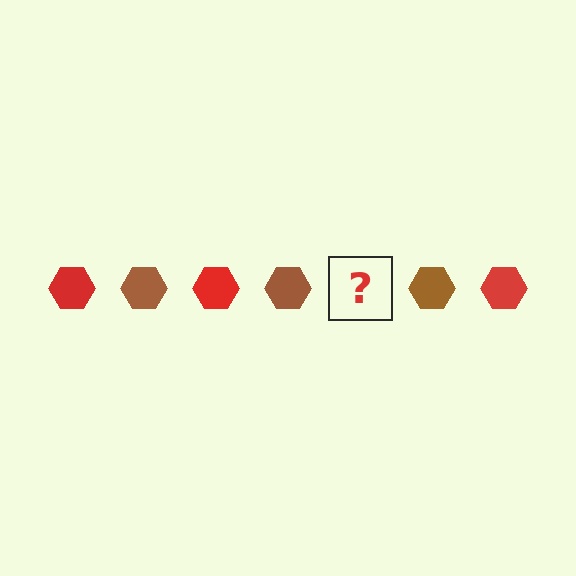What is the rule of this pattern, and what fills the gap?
The rule is that the pattern cycles through red, brown hexagons. The gap should be filled with a red hexagon.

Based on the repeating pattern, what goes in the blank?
The blank should be a red hexagon.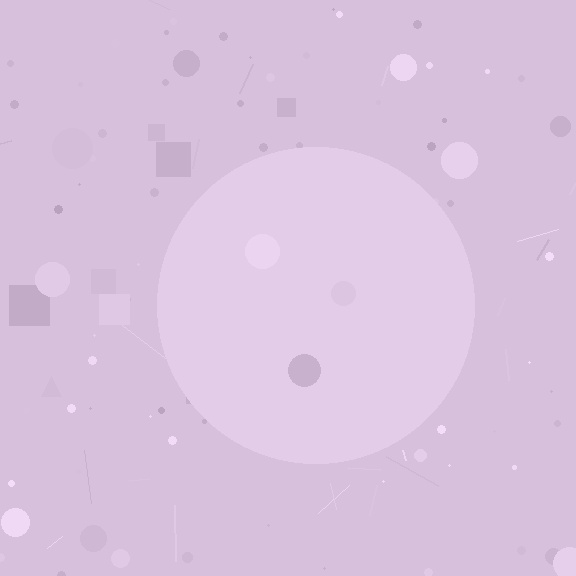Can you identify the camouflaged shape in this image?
The camouflaged shape is a circle.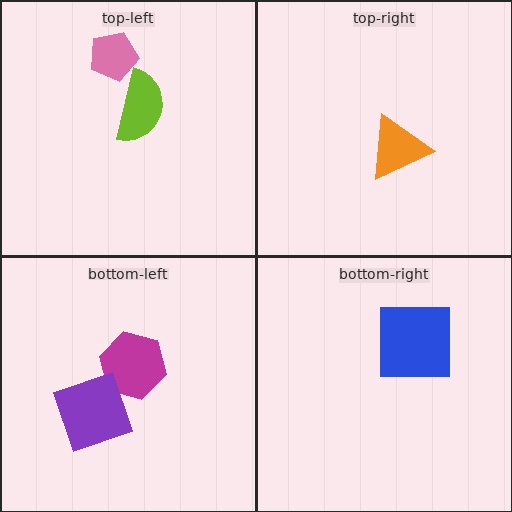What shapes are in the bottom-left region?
The magenta hexagon, the purple diamond.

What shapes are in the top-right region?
The orange triangle.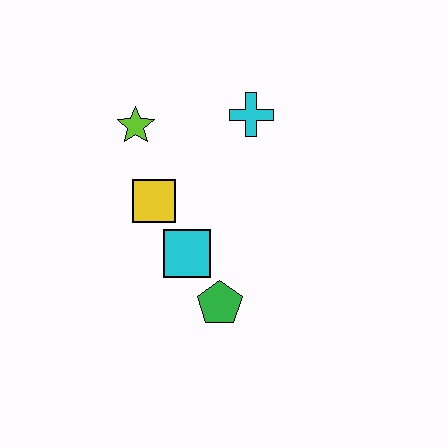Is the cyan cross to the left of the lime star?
No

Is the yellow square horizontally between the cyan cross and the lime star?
Yes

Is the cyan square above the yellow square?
No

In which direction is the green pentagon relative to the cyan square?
The green pentagon is below the cyan square.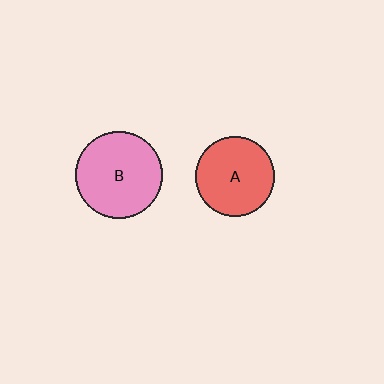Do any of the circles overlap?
No, none of the circles overlap.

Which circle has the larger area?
Circle B (pink).